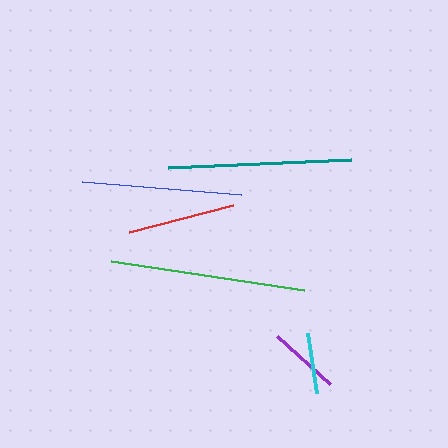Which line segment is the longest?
The green line is the longest at approximately 194 pixels.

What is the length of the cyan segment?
The cyan segment is approximately 61 pixels long.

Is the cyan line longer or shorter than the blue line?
The blue line is longer than the cyan line.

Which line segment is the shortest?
The cyan line is the shortest at approximately 61 pixels.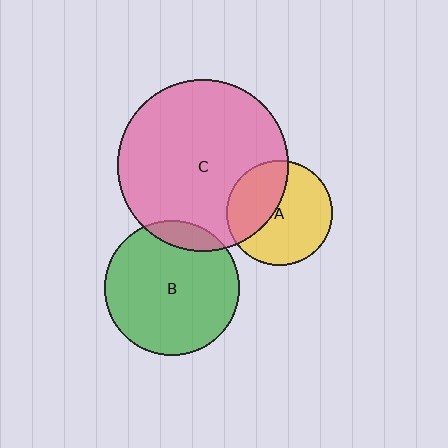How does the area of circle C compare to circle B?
Approximately 1.6 times.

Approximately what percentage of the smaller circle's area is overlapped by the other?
Approximately 40%.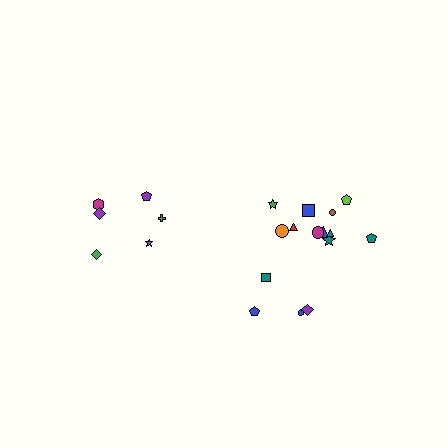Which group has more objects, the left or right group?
The right group.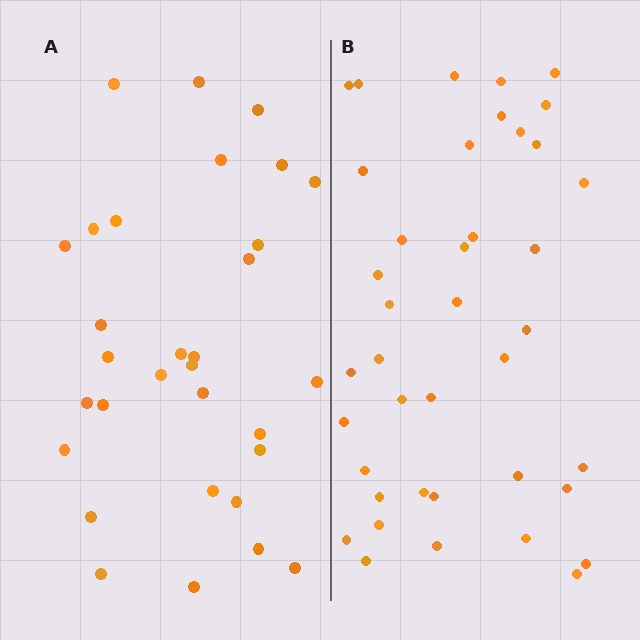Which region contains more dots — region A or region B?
Region B (the right region) has more dots.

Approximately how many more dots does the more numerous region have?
Region B has roughly 8 or so more dots than region A.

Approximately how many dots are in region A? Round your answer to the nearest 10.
About 30 dots. (The exact count is 31, which rounds to 30.)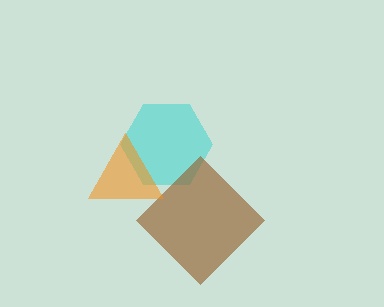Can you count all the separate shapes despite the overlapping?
Yes, there are 3 separate shapes.